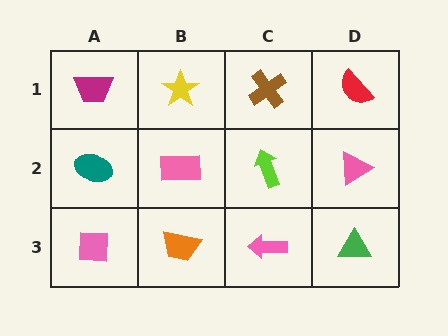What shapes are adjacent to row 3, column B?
A pink rectangle (row 2, column B), a pink square (row 3, column A), a pink arrow (row 3, column C).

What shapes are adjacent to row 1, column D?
A pink triangle (row 2, column D), a brown cross (row 1, column C).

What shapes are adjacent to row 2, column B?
A yellow star (row 1, column B), an orange trapezoid (row 3, column B), a teal ellipse (row 2, column A), a lime arrow (row 2, column C).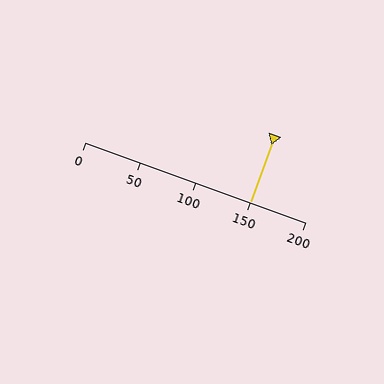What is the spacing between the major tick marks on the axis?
The major ticks are spaced 50 apart.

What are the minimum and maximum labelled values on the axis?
The axis runs from 0 to 200.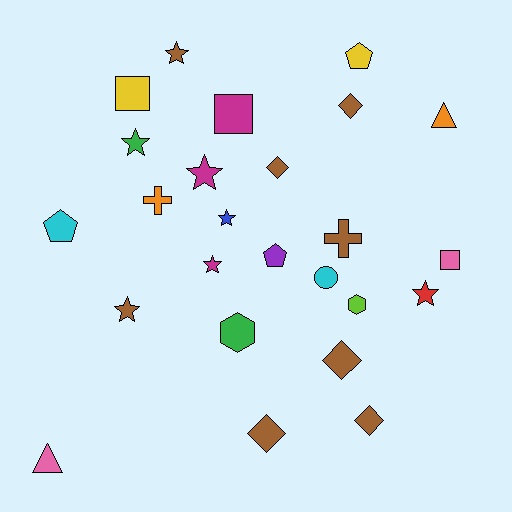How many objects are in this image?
There are 25 objects.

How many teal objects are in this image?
There are no teal objects.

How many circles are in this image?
There is 1 circle.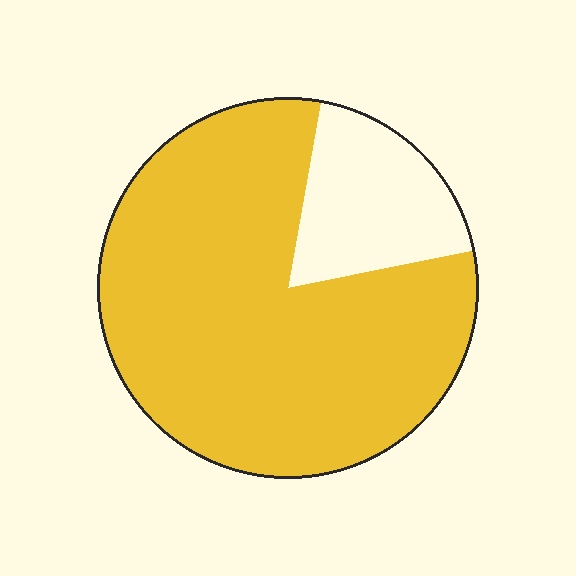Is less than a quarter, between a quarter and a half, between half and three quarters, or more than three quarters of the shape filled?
More than three quarters.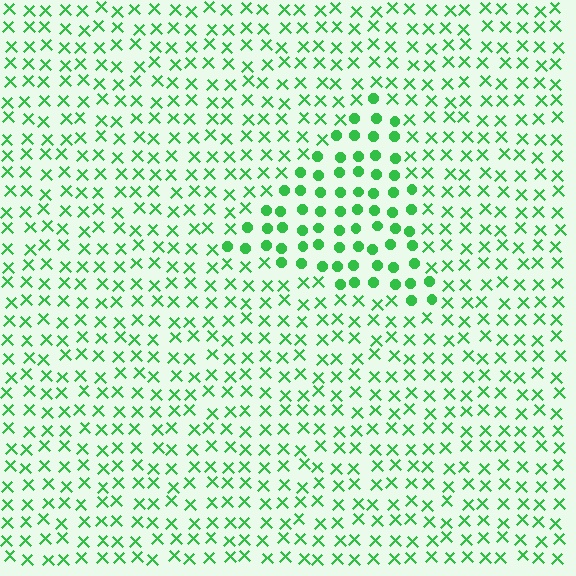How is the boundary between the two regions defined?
The boundary is defined by a change in element shape: circles inside vs. X marks outside. All elements share the same color and spacing.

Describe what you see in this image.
The image is filled with small green elements arranged in a uniform grid. A triangle-shaped region contains circles, while the surrounding area contains X marks. The boundary is defined purely by the change in element shape.